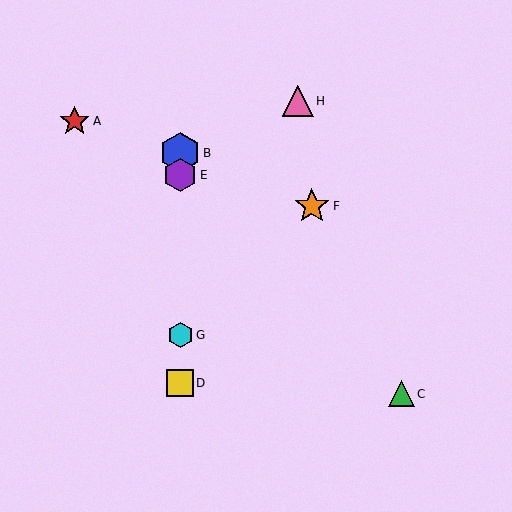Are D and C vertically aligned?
No, D is at x≈180 and C is at x≈402.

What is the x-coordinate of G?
Object G is at x≈180.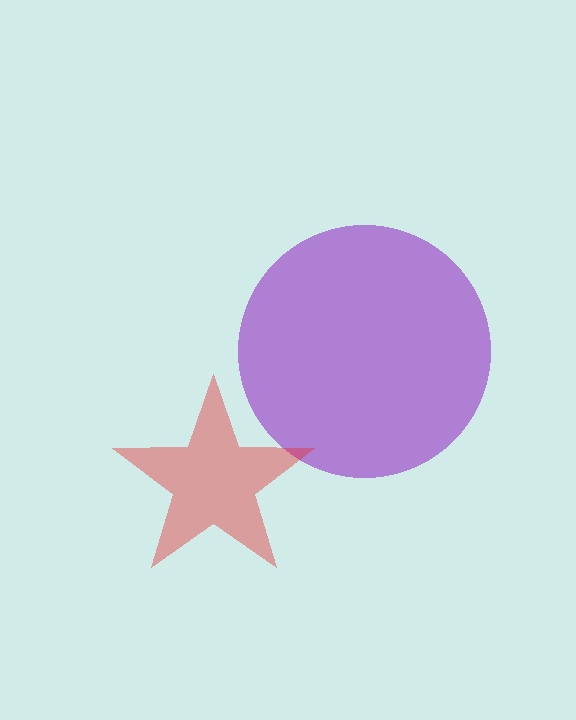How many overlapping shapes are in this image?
There are 2 overlapping shapes in the image.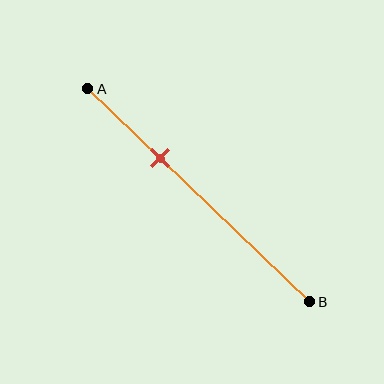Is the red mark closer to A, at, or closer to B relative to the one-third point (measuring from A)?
The red mark is approximately at the one-third point of segment AB.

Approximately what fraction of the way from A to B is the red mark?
The red mark is approximately 35% of the way from A to B.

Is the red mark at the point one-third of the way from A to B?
Yes, the mark is approximately at the one-third point.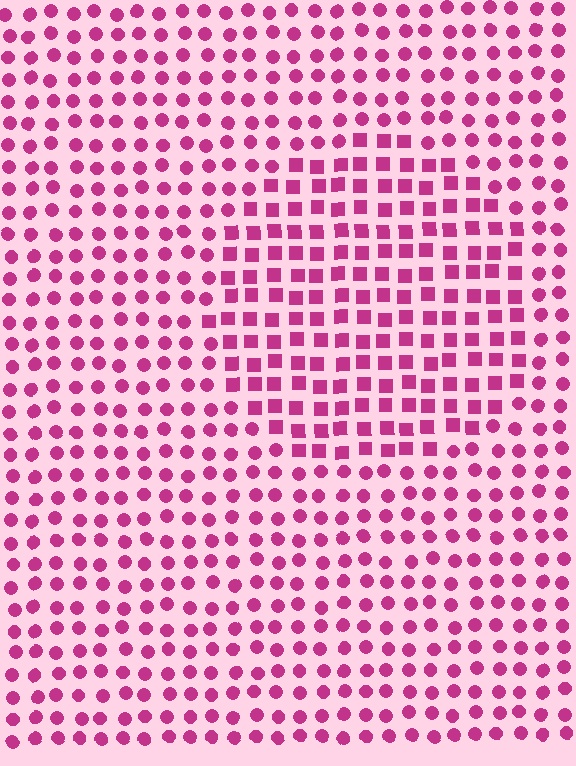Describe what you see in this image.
The image is filled with small magenta elements arranged in a uniform grid. A circle-shaped region contains squares, while the surrounding area contains circles. The boundary is defined purely by the change in element shape.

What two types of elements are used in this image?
The image uses squares inside the circle region and circles outside it.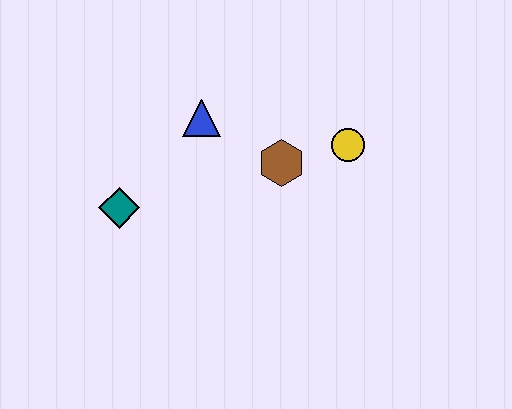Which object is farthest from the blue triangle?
The yellow circle is farthest from the blue triangle.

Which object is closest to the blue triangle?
The brown hexagon is closest to the blue triangle.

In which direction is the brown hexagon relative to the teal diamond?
The brown hexagon is to the right of the teal diamond.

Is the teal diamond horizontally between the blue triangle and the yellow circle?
No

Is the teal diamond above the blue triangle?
No